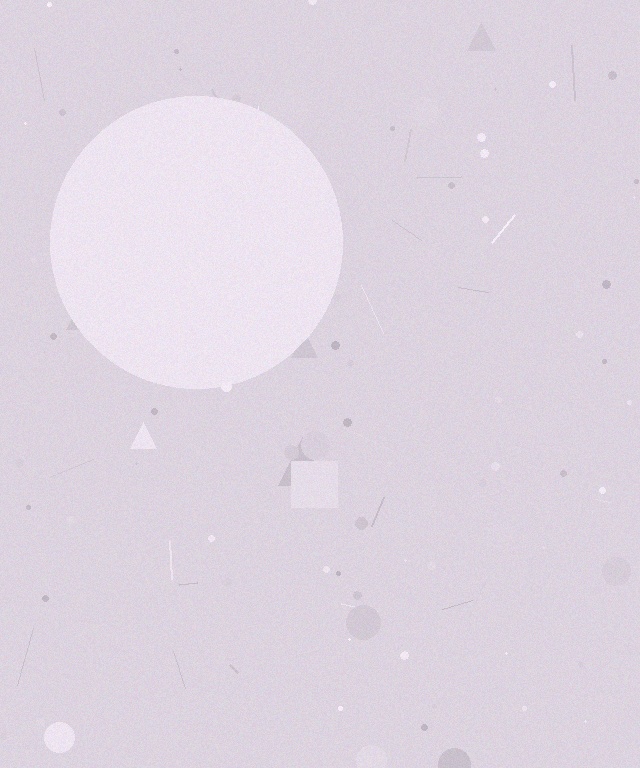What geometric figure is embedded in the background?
A circle is embedded in the background.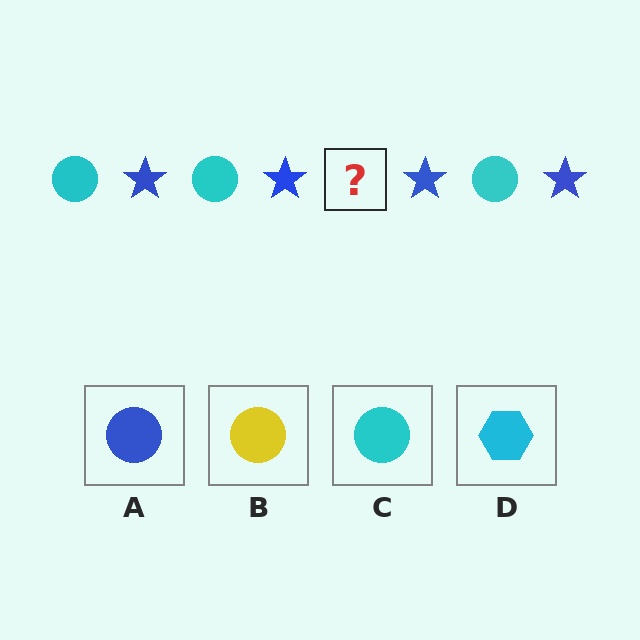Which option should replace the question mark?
Option C.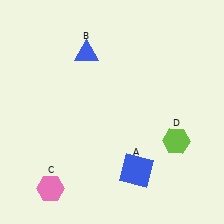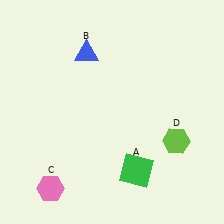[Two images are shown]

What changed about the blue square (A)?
In Image 1, A is blue. In Image 2, it changed to green.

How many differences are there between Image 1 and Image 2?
There is 1 difference between the two images.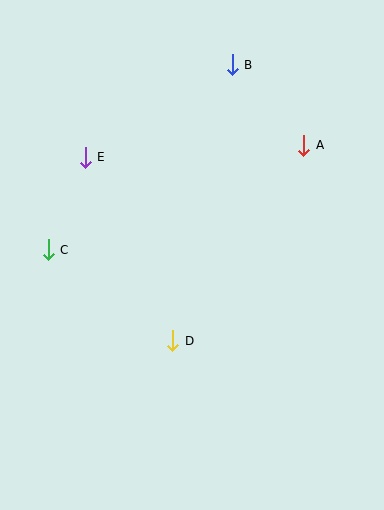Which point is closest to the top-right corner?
Point B is closest to the top-right corner.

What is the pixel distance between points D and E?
The distance between D and E is 203 pixels.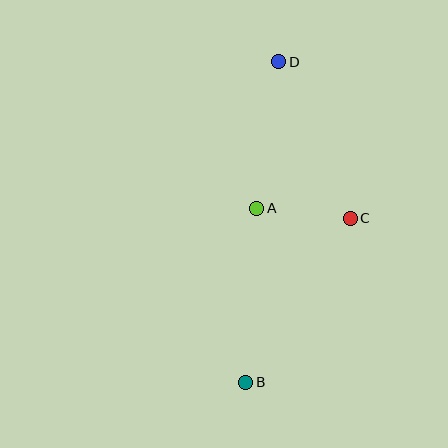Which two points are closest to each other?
Points A and C are closest to each other.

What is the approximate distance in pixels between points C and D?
The distance between C and D is approximately 172 pixels.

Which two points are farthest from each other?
Points B and D are farthest from each other.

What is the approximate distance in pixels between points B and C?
The distance between B and C is approximately 194 pixels.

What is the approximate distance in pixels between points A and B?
The distance between A and B is approximately 175 pixels.